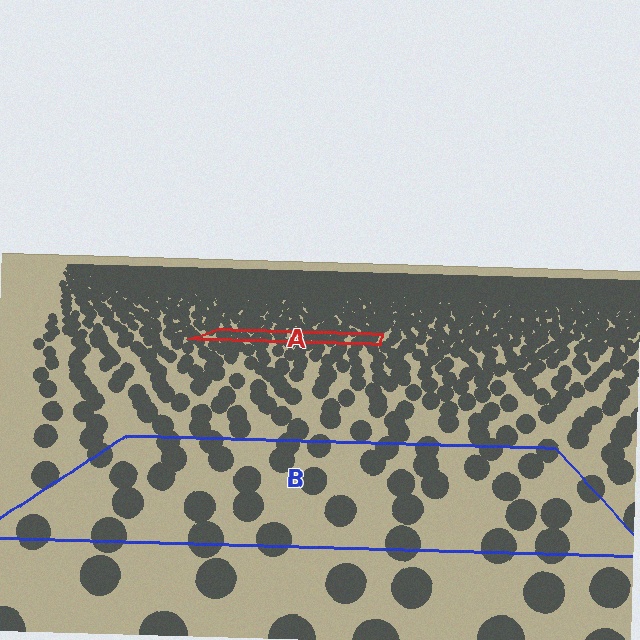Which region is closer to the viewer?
Region B is closer. The texture elements there are larger and more spread out.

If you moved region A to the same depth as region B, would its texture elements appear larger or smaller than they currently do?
They would appear larger. At a closer depth, the same texture elements are projected at a bigger on-screen size.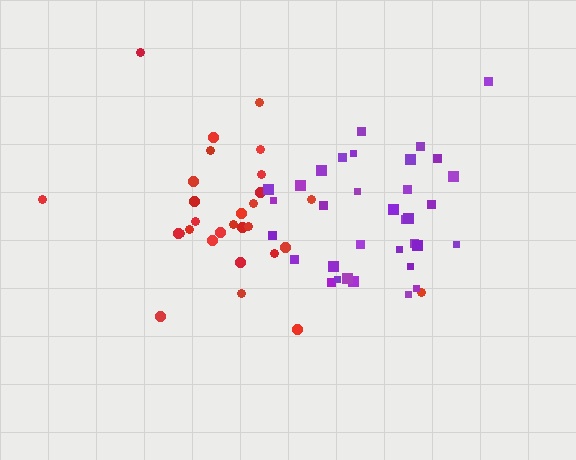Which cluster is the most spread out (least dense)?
Red.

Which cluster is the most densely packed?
Purple.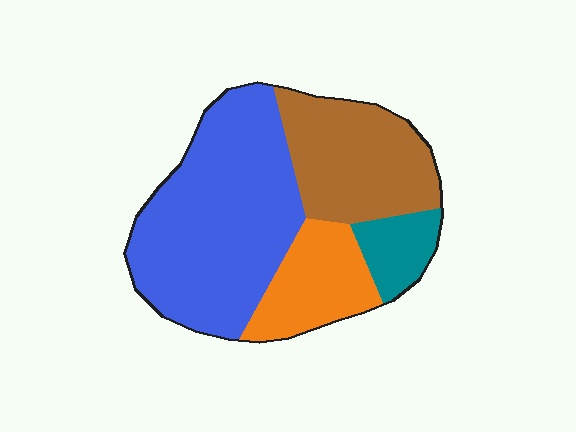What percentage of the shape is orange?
Orange takes up about one sixth (1/6) of the shape.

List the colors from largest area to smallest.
From largest to smallest: blue, brown, orange, teal.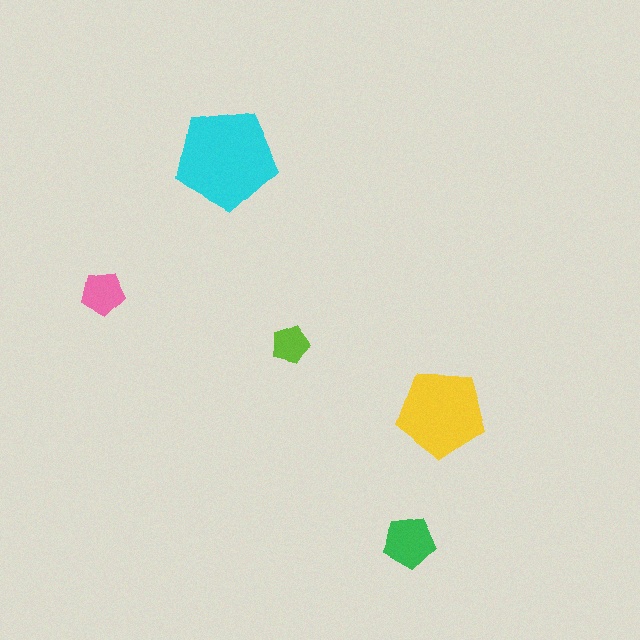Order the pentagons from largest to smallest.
the cyan one, the yellow one, the green one, the pink one, the lime one.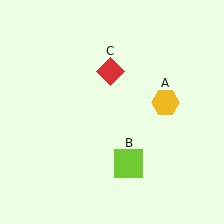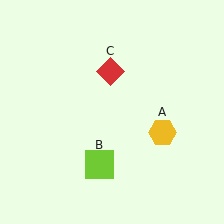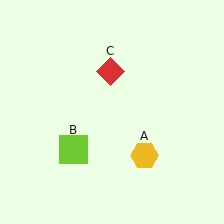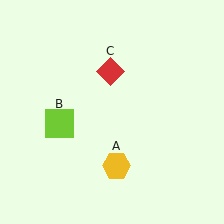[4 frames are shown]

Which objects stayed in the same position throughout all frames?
Red diamond (object C) remained stationary.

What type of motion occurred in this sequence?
The yellow hexagon (object A), lime square (object B) rotated clockwise around the center of the scene.